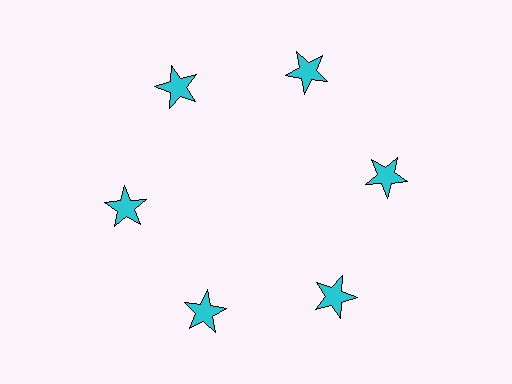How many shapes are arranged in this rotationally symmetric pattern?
There are 6 shapes, arranged in 6 groups of 1.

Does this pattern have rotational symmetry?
Yes, this pattern has 6-fold rotational symmetry. It looks the same after rotating 60 degrees around the center.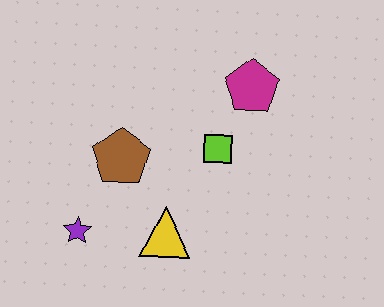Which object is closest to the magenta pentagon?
The lime square is closest to the magenta pentagon.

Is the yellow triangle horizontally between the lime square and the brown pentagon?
Yes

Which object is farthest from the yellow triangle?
The magenta pentagon is farthest from the yellow triangle.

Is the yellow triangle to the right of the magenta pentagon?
No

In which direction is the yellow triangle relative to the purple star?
The yellow triangle is to the right of the purple star.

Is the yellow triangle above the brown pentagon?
No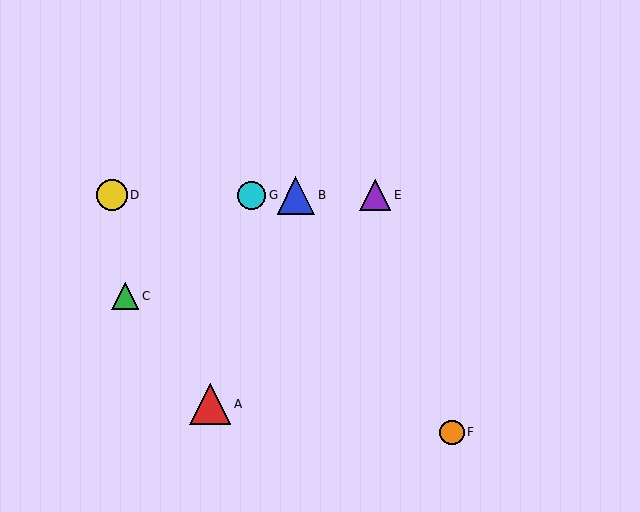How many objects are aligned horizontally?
4 objects (B, D, E, G) are aligned horizontally.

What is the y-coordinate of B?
Object B is at y≈195.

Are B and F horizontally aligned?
No, B is at y≈195 and F is at y≈432.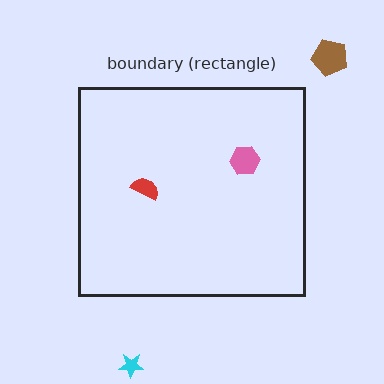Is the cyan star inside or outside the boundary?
Outside.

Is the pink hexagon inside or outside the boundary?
Inside.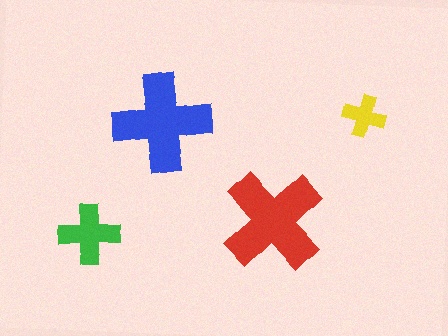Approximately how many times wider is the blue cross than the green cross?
About 1.5 times wider.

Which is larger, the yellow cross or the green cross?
The green one.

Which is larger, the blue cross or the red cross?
The red one.